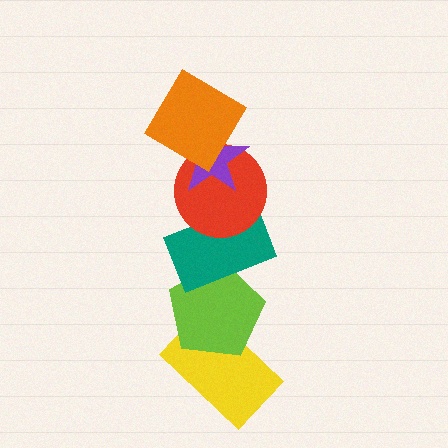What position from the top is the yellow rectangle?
The yellow rectangle is 6th from the top.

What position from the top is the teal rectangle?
The teal rectangle is 4th from the top.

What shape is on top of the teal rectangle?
The red circle is on top of the teal rectangle.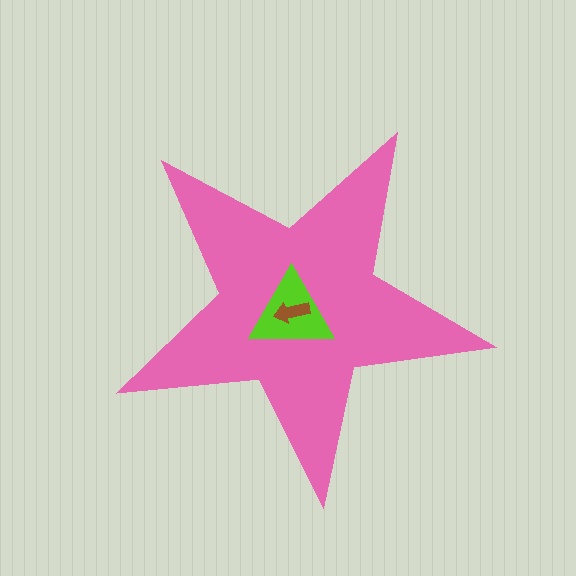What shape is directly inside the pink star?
The lime triangle.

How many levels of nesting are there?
3.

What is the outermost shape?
The pink star.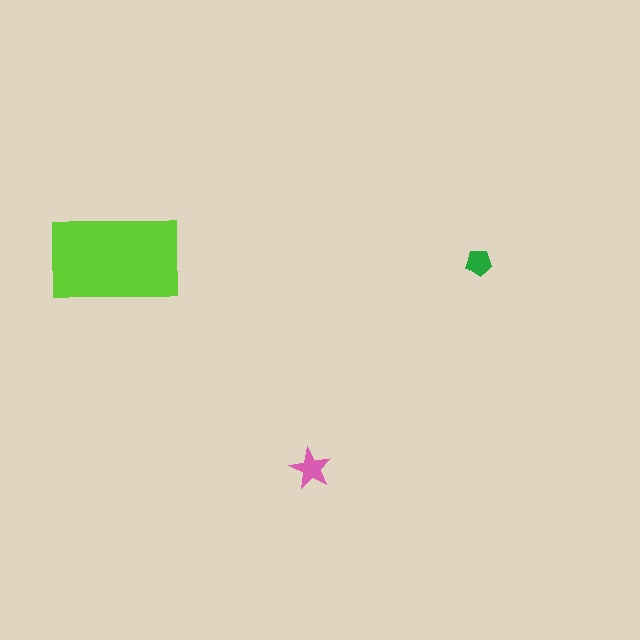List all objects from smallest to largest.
The green pentagon, the pink star, the lime rectangle.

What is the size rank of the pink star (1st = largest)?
2nd.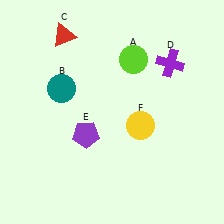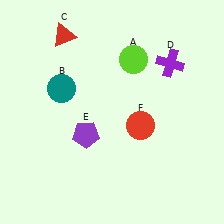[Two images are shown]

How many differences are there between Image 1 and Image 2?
There is 1 difference between the two images.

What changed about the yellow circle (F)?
In Image 1, F is yellow. In Image 2, it changed to red.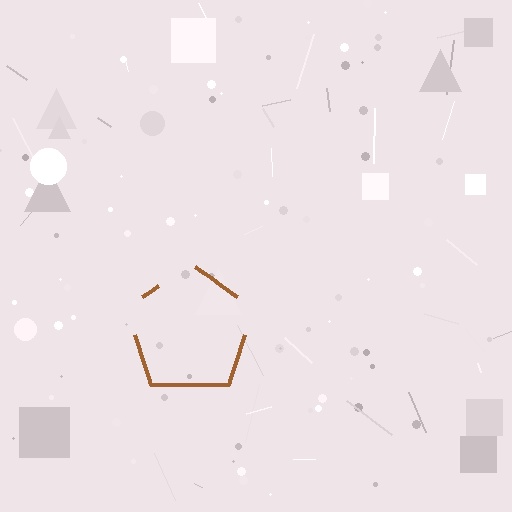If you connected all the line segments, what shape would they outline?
They would outline a pentagon.